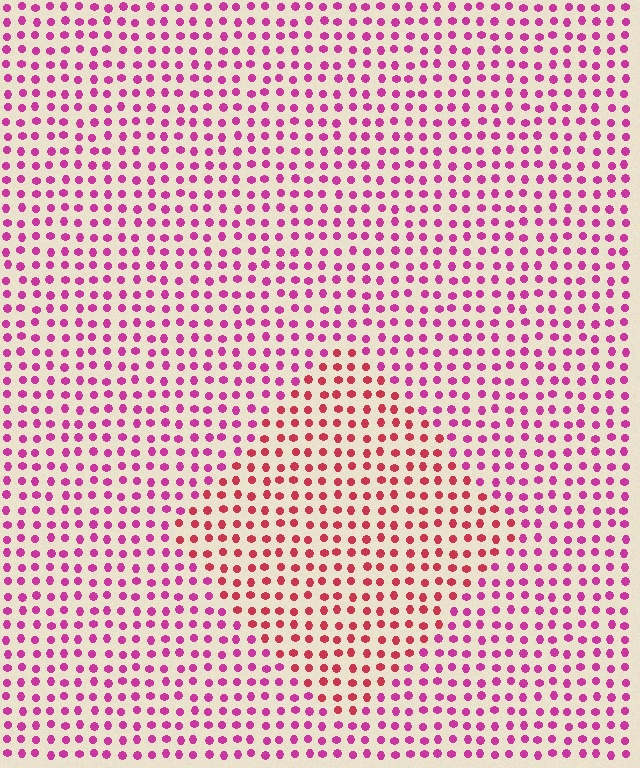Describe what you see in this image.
The image is filled with small magenta elements in a uniform arrangement. A diamond-shaped region is visible where the elements are tinted to a slightly different hue, forming a subtle color boundary.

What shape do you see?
I see a diamond.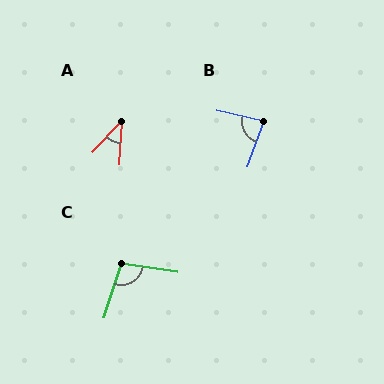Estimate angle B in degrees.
Approximately 83 degrees.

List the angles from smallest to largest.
A (40°), B (83°), C (100°).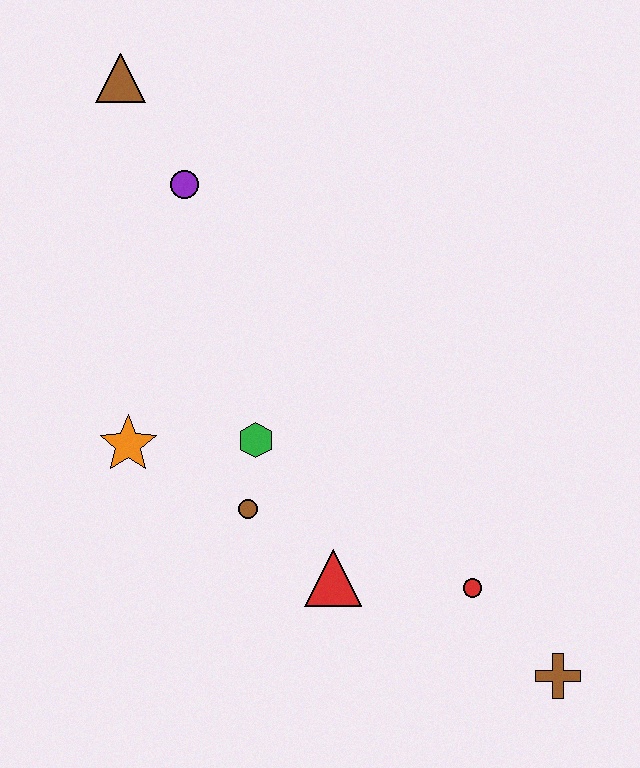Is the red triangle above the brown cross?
Yes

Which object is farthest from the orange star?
The brown cross is farthest from the orange star.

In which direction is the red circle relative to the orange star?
The red circle is to the right of the orange star.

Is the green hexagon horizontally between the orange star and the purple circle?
No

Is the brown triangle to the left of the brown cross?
Yes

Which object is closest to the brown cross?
The red circle is closest to the brown cross.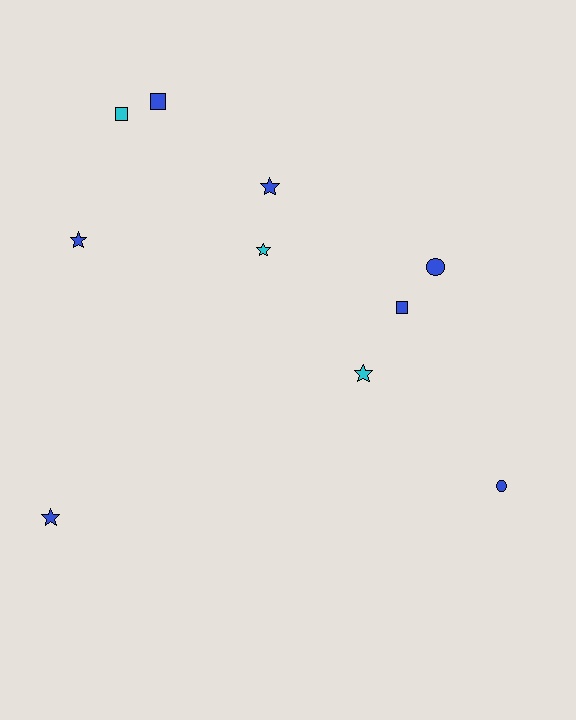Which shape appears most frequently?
Star, with 5 objects.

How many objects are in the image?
There are 10 objects.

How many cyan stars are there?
There are 2 cyan stars.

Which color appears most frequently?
Blue, with 7 objects.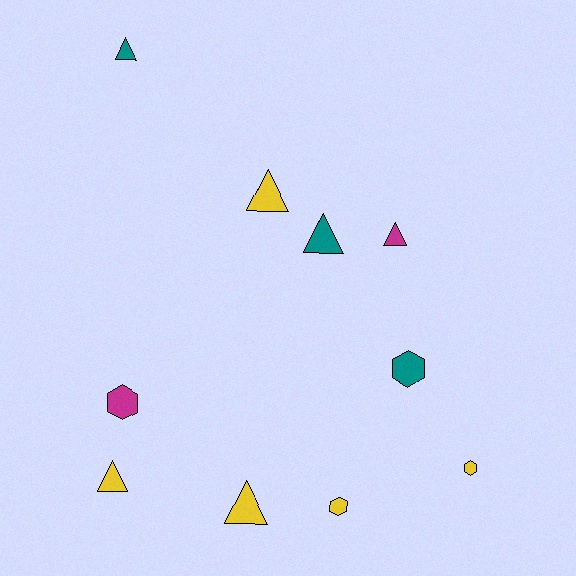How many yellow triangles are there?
There are 3 yellow triangles.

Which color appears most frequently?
Yellow, with 5 objects.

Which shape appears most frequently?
Triangle, with 6 objects.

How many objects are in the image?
There are 10 objects.